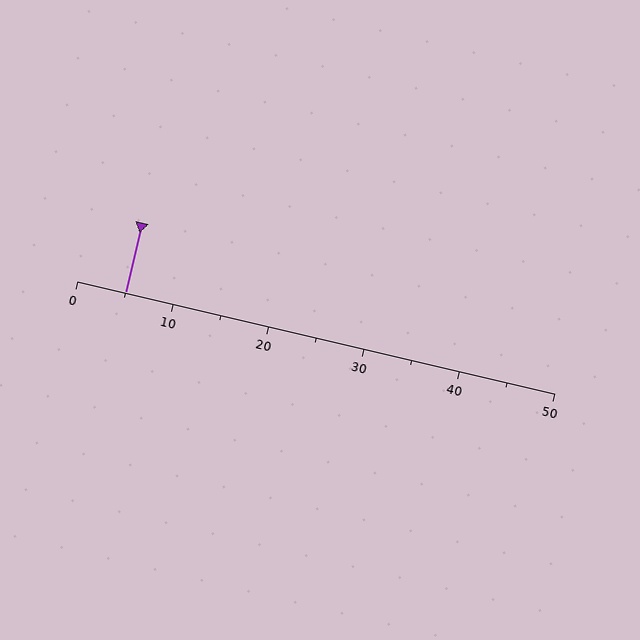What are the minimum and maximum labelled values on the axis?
The axis runs from 0 to 50.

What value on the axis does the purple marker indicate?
The marker indicates approximately 5.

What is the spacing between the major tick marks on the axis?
The major ticks are spaced 10 apart.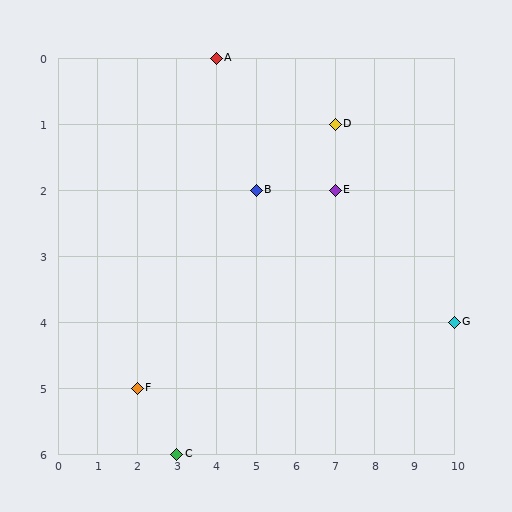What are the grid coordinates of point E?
Point E is at grid coordinates (7, 2).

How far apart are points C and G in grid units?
Points C and G are 7 columns and 2 rows apart (about 7.3 grid units diagonally).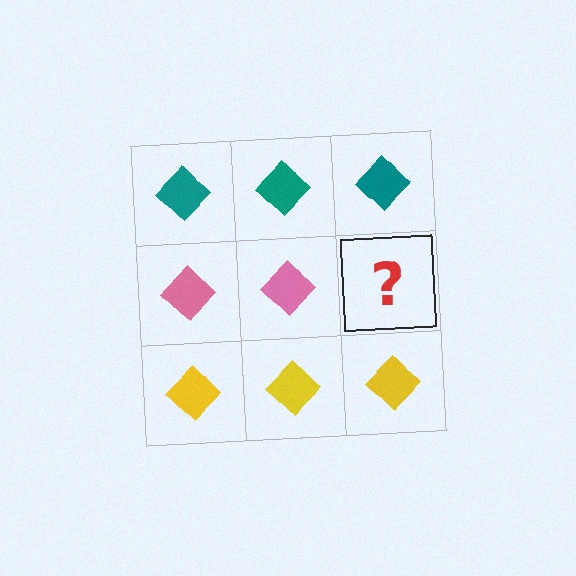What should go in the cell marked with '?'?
The missing cell should contain a pink diamond.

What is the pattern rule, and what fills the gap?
The rule is that each row has a consistent color. The gap should be filled with a pink diamond.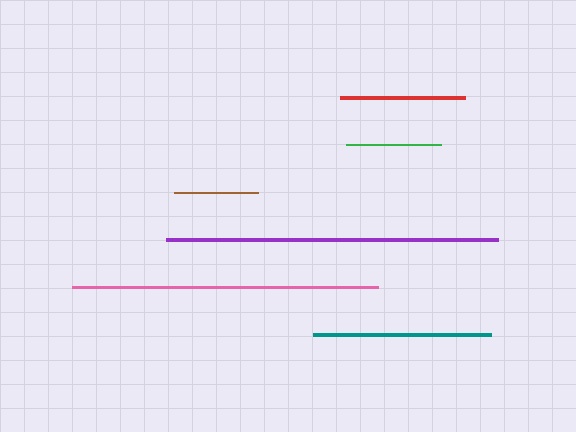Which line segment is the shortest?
The brown line is the shortest at approximately 84 pixels.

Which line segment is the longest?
The purple line is the longest at approximately 333 pixels.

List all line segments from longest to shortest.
From longest to shortest: purple, pink, teal, red, green, brown.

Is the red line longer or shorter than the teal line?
The teal line is longer than the red line.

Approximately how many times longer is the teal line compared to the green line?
The teal line is approximately 1.9 times the length of the green line.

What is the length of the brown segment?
The brown segment is approximately 84 pixels long.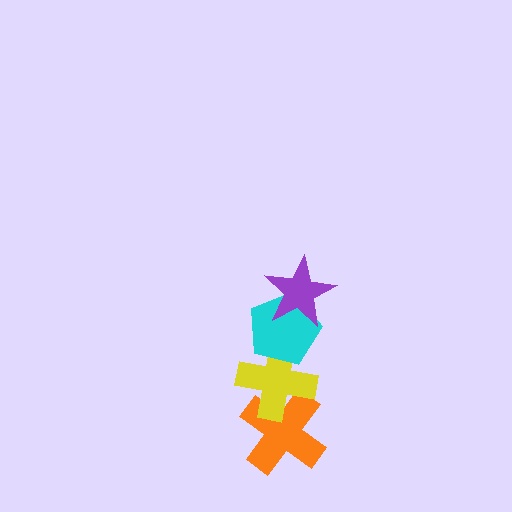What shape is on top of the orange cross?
The yellow cross is on top of the orange cross.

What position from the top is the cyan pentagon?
The cyan pentagon is 2nd from the top.